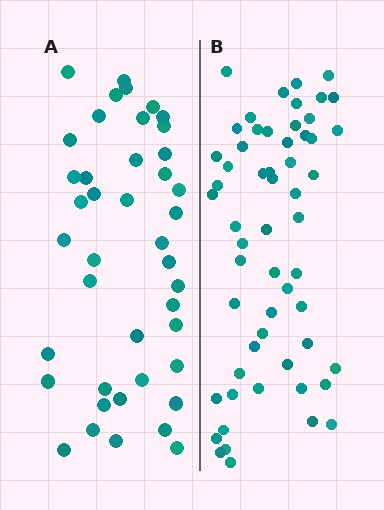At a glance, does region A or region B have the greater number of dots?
Region B (the right region) has more dots.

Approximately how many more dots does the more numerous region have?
Region B has approximately 15 more dots than region A.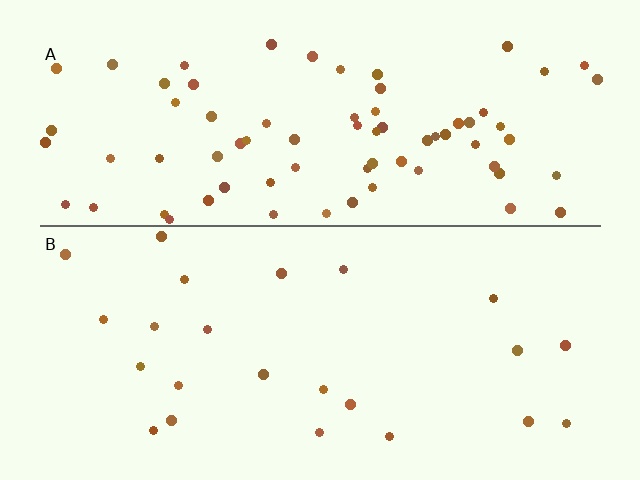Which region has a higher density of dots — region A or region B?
A (the top).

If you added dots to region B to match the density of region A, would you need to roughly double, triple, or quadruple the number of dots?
Approximately triple.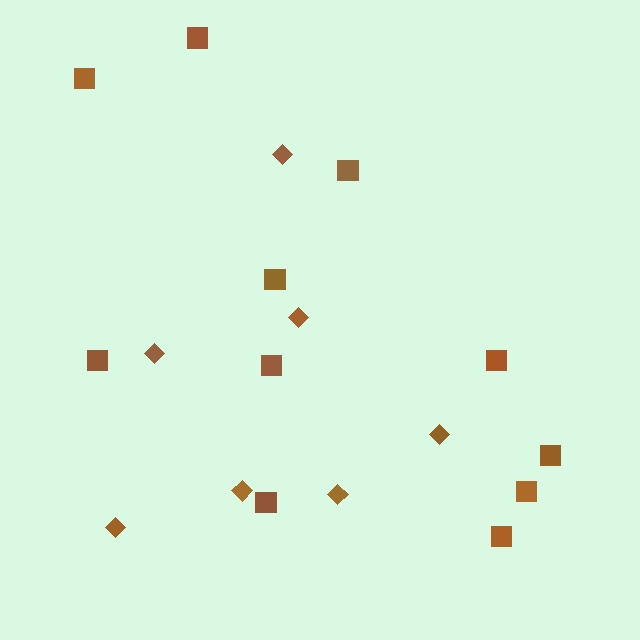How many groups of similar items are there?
There are 2 groups: one group of squares (11) and one group of diamonds (7).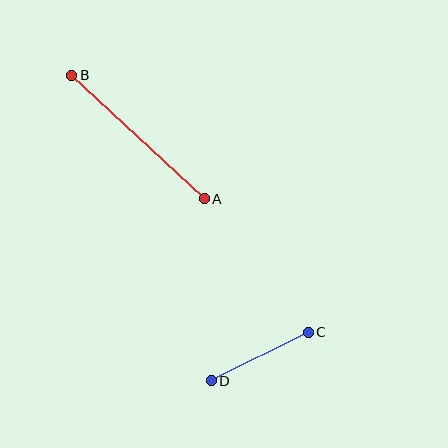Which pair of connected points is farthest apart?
Points A and B are farthest apart.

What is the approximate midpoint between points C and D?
The midpoint is at approximately (260, 357) pixels.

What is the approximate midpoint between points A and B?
The midpoint is at approximately (138, 137) pixels.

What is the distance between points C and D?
The distance is approximately 108 pixels.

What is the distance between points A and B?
The distance is approximately 181 pixels.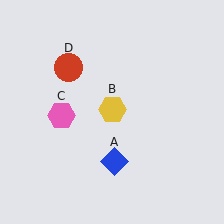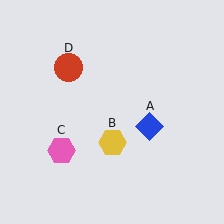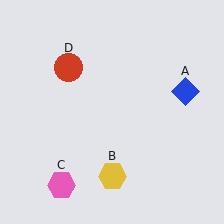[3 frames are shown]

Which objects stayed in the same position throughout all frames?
Red circle (object D) remained stationary.